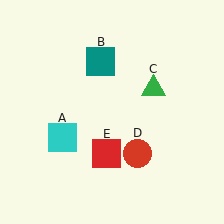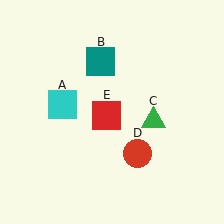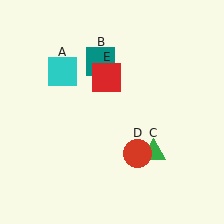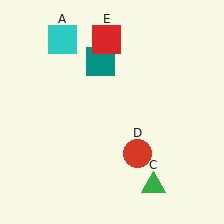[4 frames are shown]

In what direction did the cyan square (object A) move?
The cyan square (object A) moved up.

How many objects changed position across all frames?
3 objects changed position: cyan square (object A), green triangle (object C), red square (object E).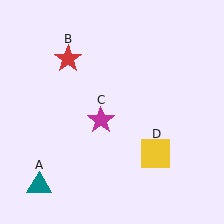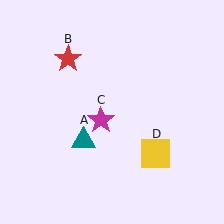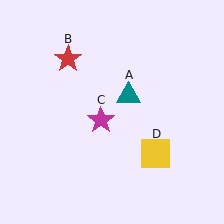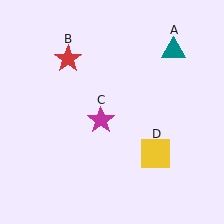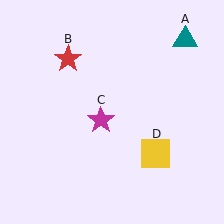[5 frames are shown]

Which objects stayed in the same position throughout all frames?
Red star (object B) and magenta star (object C) and yellow square (object D) remained stationary.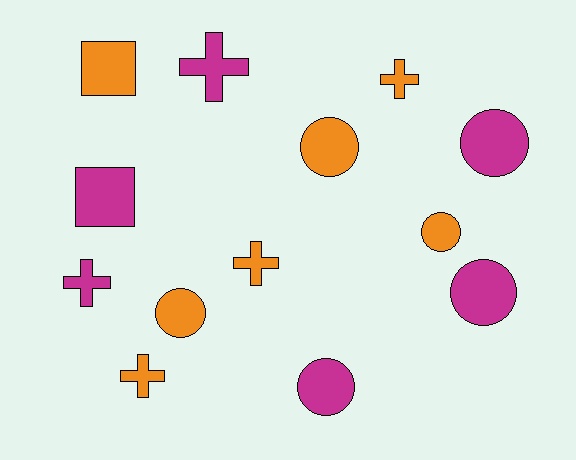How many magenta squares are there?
There is 1 magenta square.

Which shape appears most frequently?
Circle, with 6 objects.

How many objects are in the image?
There are 13 objects.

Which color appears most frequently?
Orange, with 7 objects.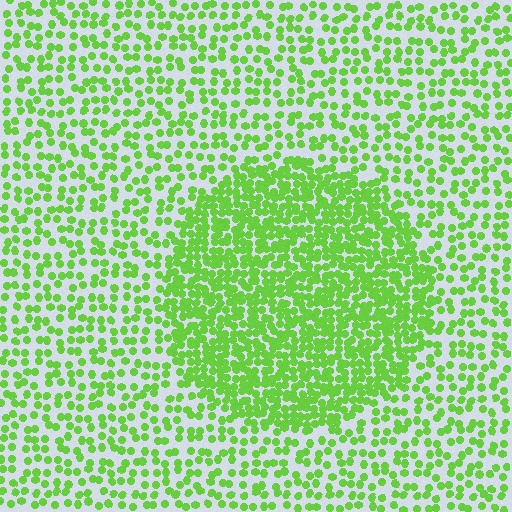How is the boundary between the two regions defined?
The boundary is defined by a change in element density (approximately 2.1x ratio). All elements are the same color, size, and shape.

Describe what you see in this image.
The image contains small lime elements arranged at two different densities. A circle-shaped region is visible where the elements are more densely packed than the surrounding area.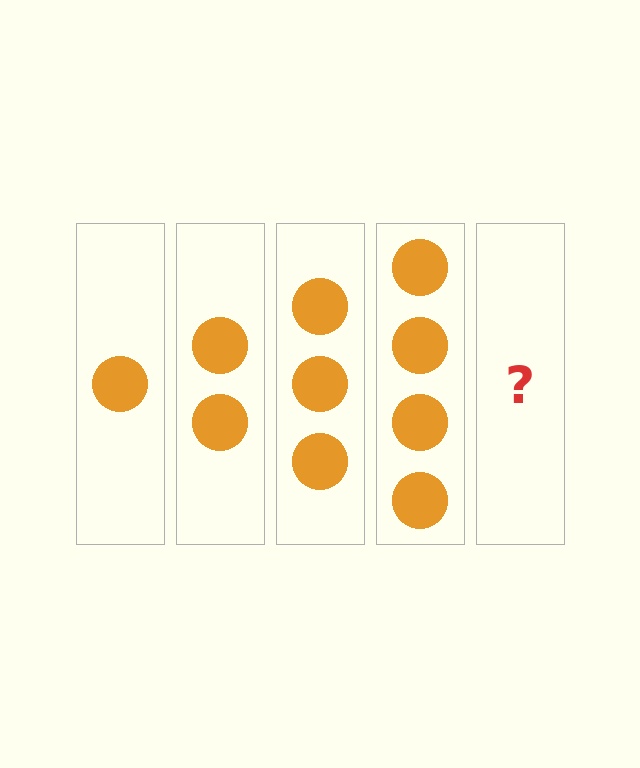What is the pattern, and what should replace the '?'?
The pattern is that each step adds one more circle. The '?' should be 5 circles.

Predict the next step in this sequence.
The next step is 5 circles.